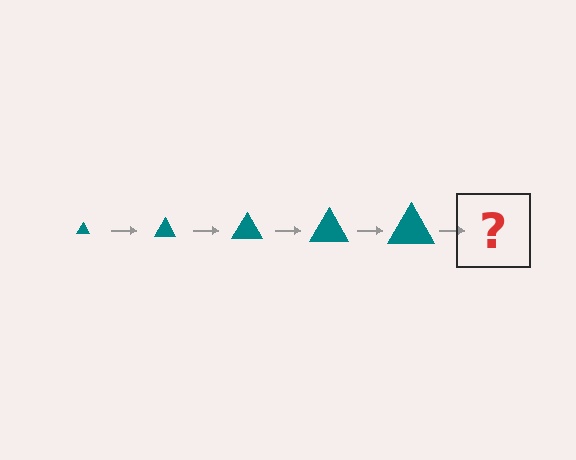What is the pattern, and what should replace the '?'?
The pattern is that the triangle gets progressively larger each step. The '?' should be a teal triangle, larger than the previous one.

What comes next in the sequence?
The next element should be a teal triangle, larger than the previous one.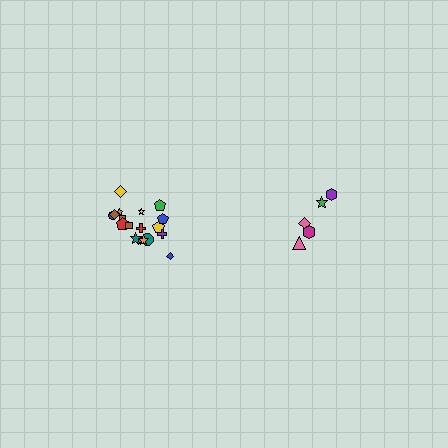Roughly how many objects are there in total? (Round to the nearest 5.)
Roughly 25 objects in total.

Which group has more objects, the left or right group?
The left group.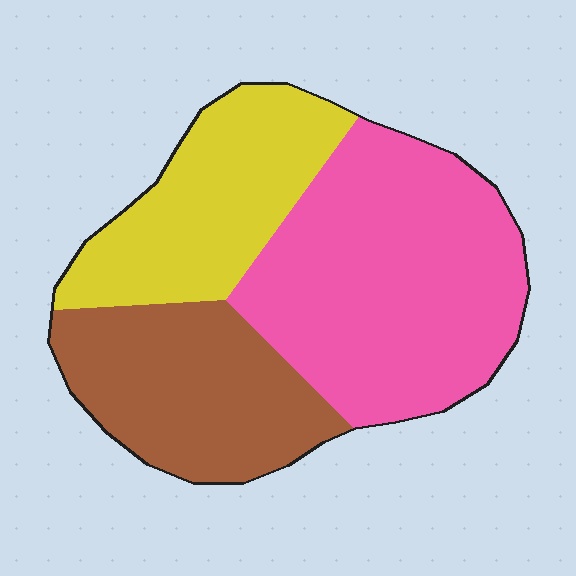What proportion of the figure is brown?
Brown covers about 30% of the figure.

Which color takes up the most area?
Pink, at roughly 45%.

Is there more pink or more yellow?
Pink.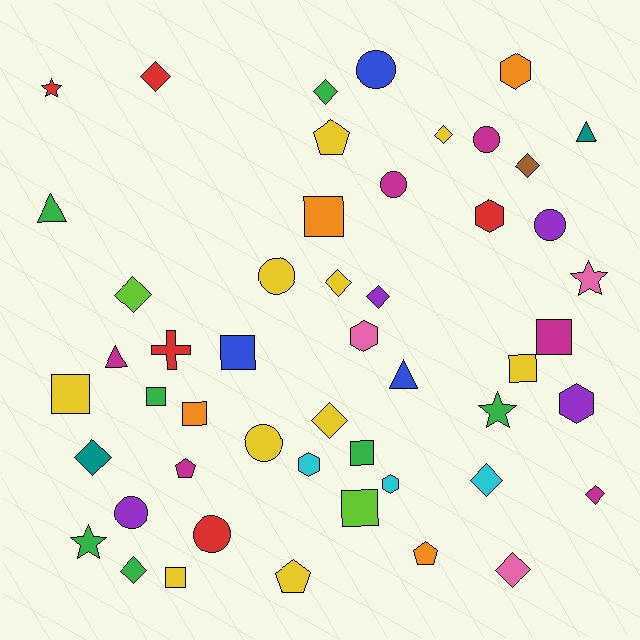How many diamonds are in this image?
There are 13 diamonds.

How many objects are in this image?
There are 50 objects.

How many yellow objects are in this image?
There are 10 yellow objects.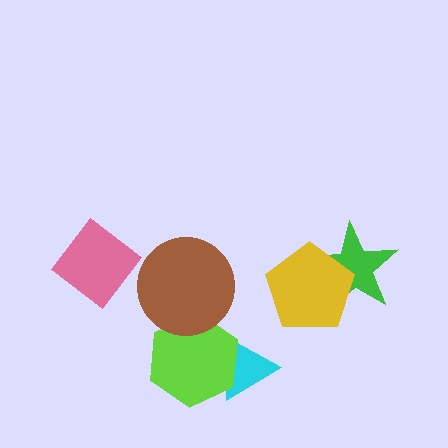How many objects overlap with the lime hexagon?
2 objects overlap with the lime hexagon.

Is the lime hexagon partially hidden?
Yes, it is partially covered by another shape.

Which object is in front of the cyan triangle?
The lime hexagon is in front of the cyan triangle.